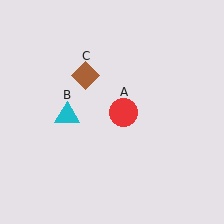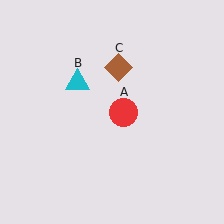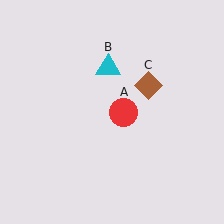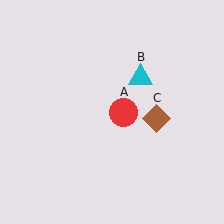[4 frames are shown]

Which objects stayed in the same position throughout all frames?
Red circle (object A) remained stationary.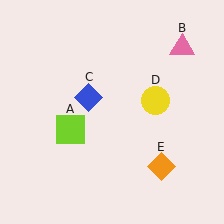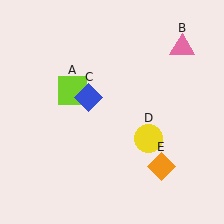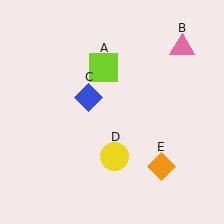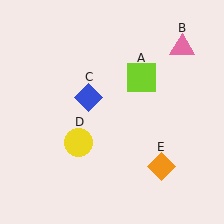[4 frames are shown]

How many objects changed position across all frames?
2 objects changed position: lime square (object A), yellow circle (object D).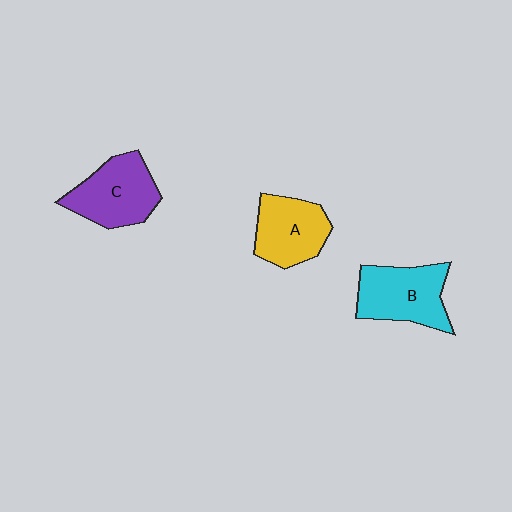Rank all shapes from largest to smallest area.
From largest to smallest: B (cyan), C (purple), A (yellow).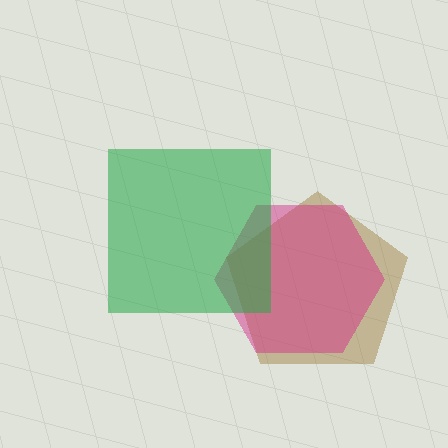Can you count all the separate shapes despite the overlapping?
Yes, there are 3 separate shapes.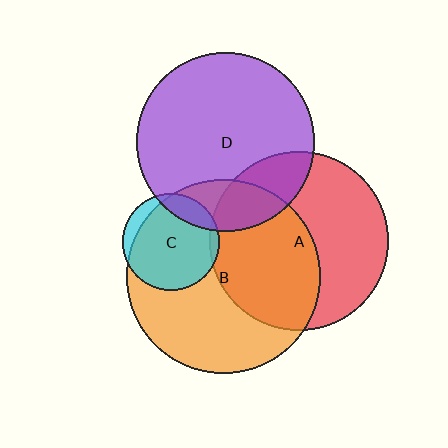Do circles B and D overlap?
Yes.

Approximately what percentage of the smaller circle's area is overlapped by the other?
Approximately 20%.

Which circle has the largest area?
Circle B (orange).